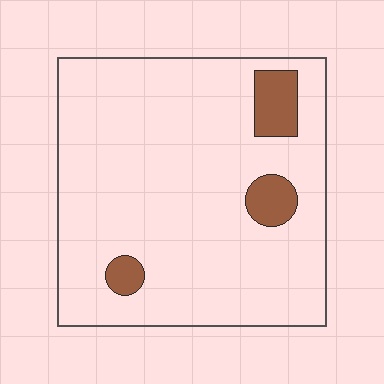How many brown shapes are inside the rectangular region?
3.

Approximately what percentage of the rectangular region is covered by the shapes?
Approximately 10%.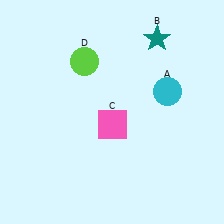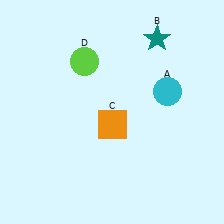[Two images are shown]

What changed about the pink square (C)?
In Image 1, C is pink. In Image 2, it changed to orange.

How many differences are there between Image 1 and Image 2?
There is 1 difference between the two images.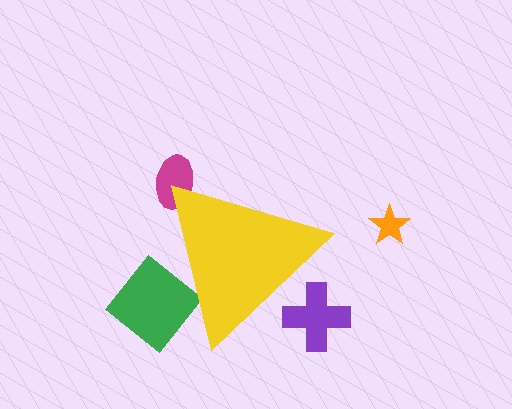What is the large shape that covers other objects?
A yellow triangle.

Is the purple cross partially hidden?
Yes, the purple cross is partially hidden behind the yellow triangle.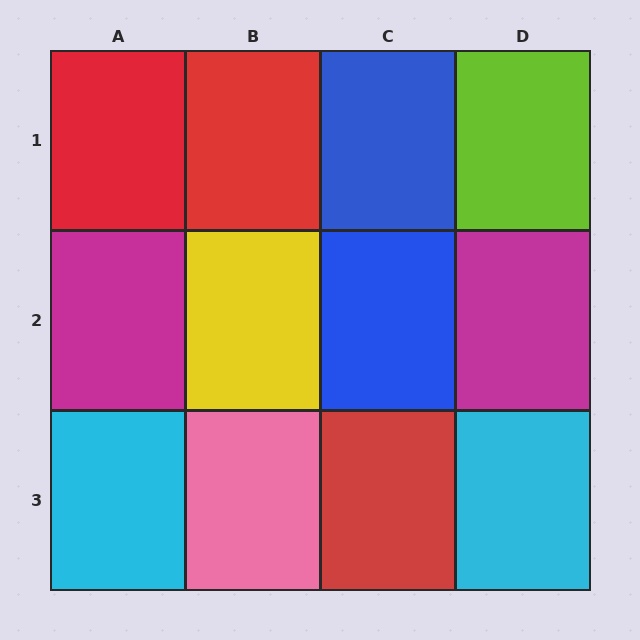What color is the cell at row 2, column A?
Magenta.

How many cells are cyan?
2 cells are cyan.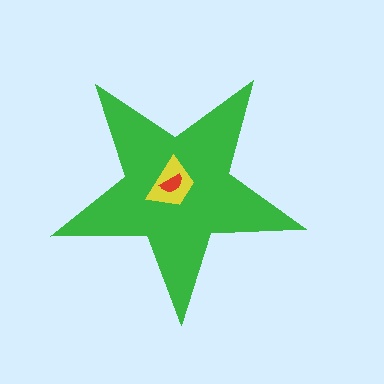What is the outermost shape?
The green star.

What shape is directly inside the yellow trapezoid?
The red semicircle.